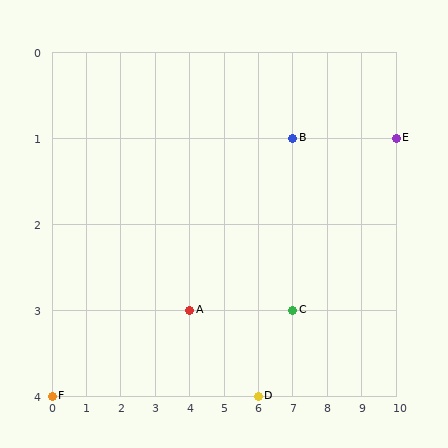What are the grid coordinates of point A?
Point A is at grid coordinates (4, 3).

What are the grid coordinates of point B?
Point B is at grid coordinates (7, 1).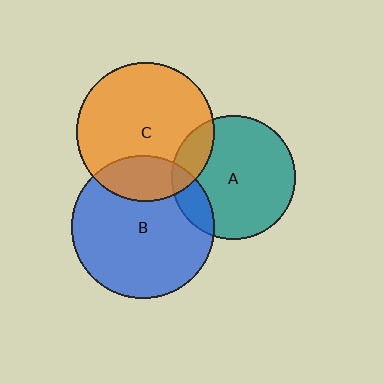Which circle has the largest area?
Circle B (blue).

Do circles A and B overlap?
Yes.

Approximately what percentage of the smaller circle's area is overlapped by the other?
Approximately 15%.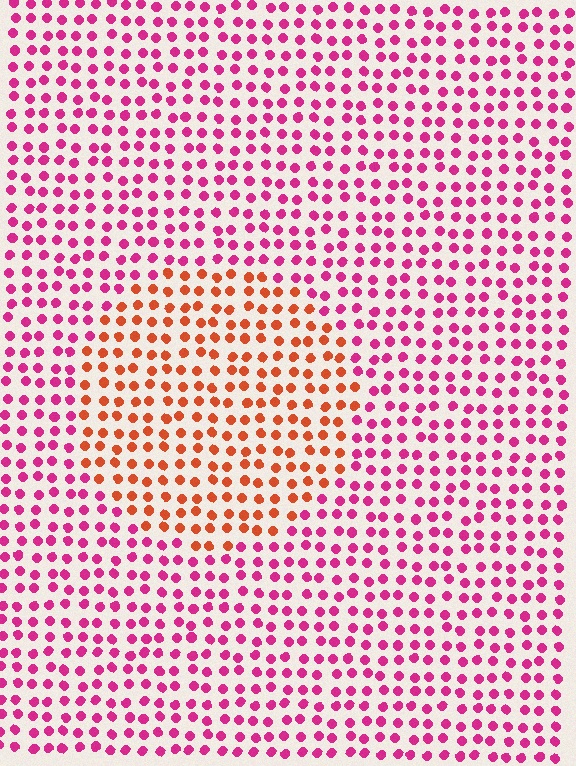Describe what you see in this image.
The image is filled with small magenta elements in a uniform arrangement. A circle-shaped region is visible where the elements are tinted to a slightly different hue, forming a subtle color boundary.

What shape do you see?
I see a circle.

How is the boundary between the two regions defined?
The boundary is defined purely by a slight shift in hue (about 47 degrees). Spacing, size, and orientation are identical on both sides.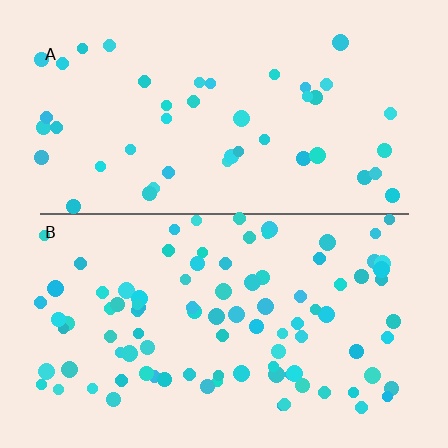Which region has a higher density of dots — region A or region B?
B (the bottom).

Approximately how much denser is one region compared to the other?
Approximately 2.1× — region B over region A.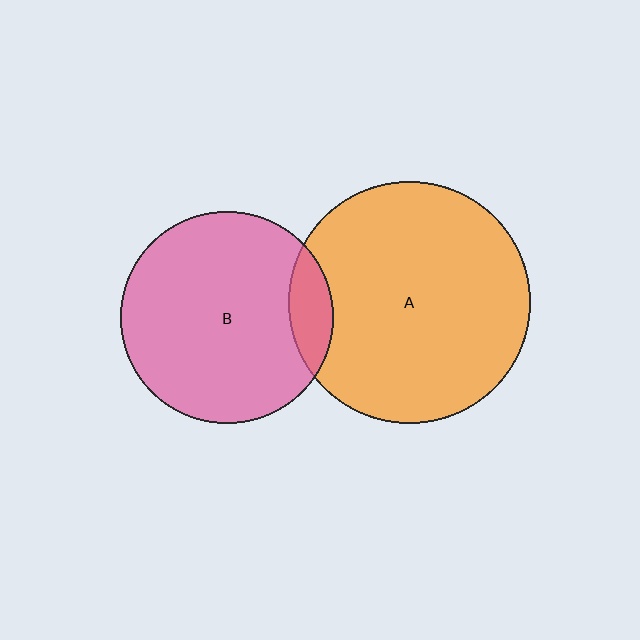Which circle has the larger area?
Circle A (orange).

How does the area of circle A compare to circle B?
Approximately 1.3 times.